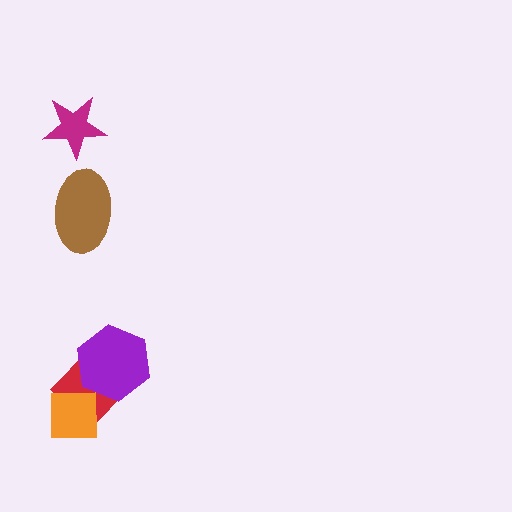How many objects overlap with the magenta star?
0 objects overlap with the magenta star.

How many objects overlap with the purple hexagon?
1 object overlaps with the purple hexagon.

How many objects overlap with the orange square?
1 object overlaps with the orange square.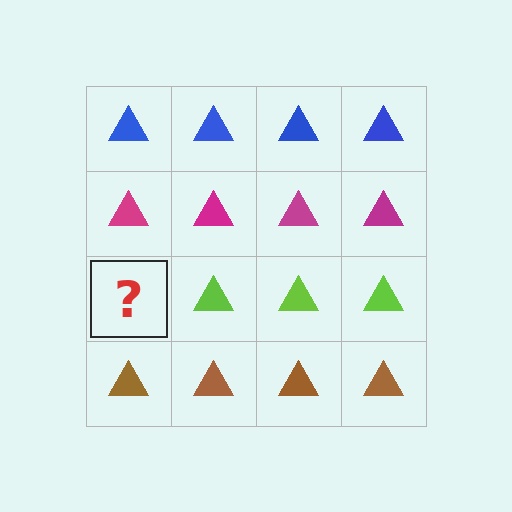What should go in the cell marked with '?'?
The missing cell should contain a lime triangle.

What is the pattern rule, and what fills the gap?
The rule is that each row has a consistent color. The gap should be filled with a lime triangle.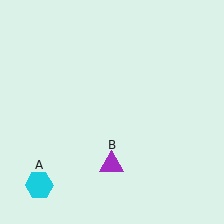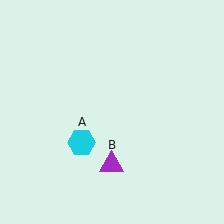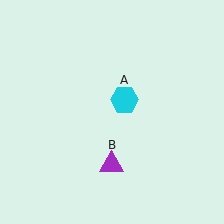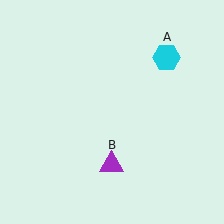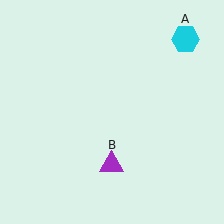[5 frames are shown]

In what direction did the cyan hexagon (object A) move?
The cyan hexagon (object A) moved up and to the right.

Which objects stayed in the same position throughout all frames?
Purple triangle (object B) remained stationary.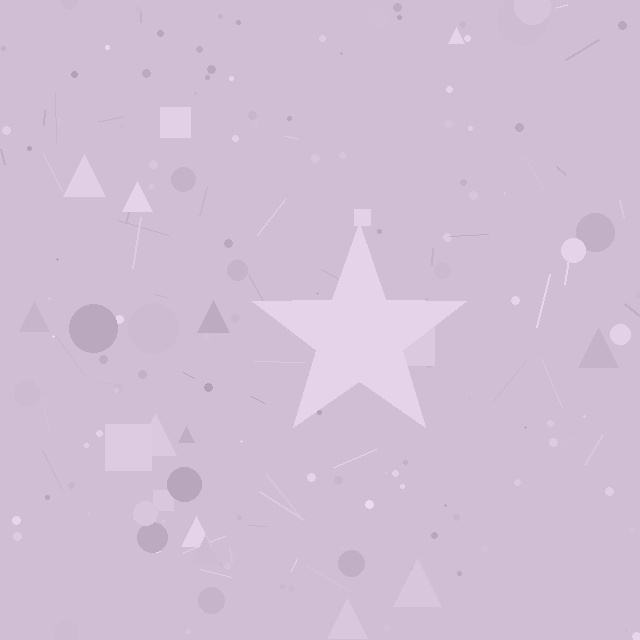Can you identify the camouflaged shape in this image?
The camouflaged shape is a star.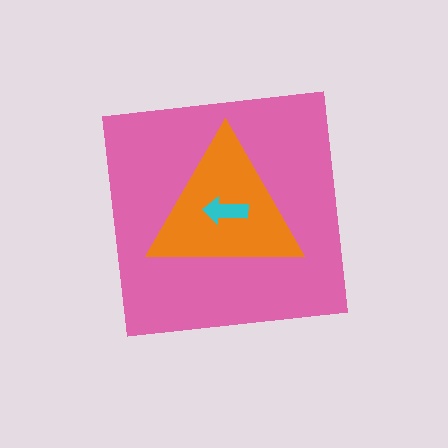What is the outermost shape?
The pink square.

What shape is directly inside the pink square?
The orange triangle.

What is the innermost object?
The cyan arrow.